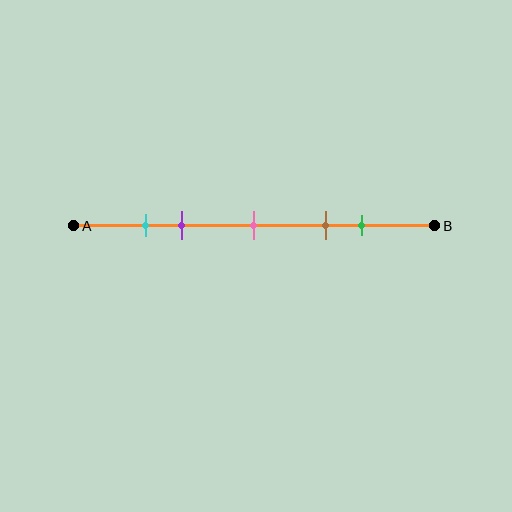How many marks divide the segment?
There are 5 marks dividing the segment.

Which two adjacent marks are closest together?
The cyan and purple marks are the closest adjacent pair.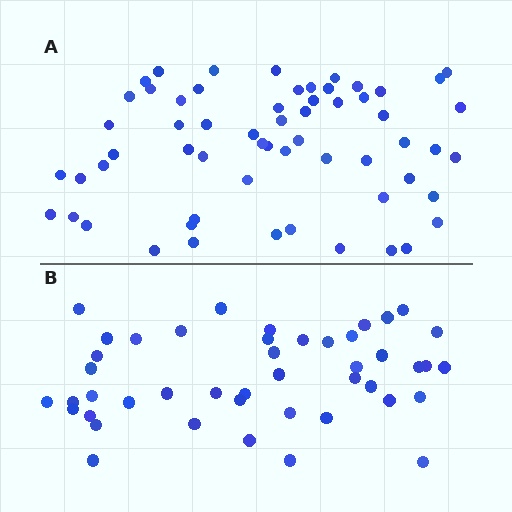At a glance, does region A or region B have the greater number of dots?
Region A (the top region) has more dots.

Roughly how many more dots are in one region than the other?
Region A has approximately 15 more dots than region B.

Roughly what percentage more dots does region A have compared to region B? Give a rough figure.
About 35% more.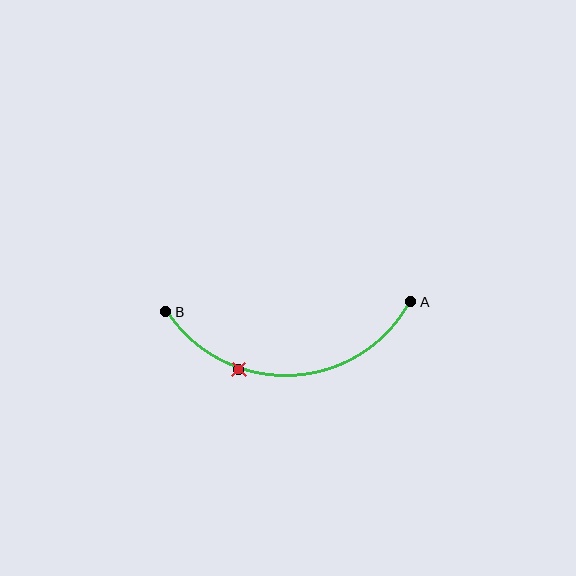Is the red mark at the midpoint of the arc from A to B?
No. The red mark lies on the arc but is closer to endpoint B. The arc midpoint would be at the point on the curve equidistant along the arc from both A and B.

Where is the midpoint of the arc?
The arc midpoint is the point on the curve farthest from the straight line joining A and B. It sits below that line.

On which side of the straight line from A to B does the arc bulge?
The arc bulges below the straight line connecting A and B.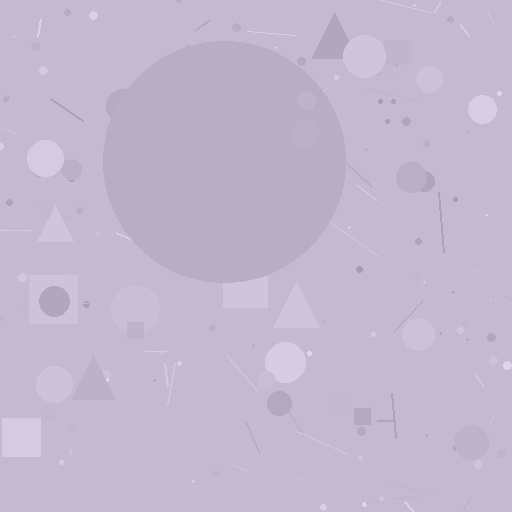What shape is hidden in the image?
A circle is hidden in the image.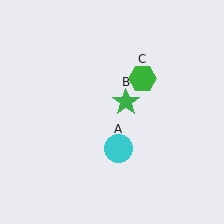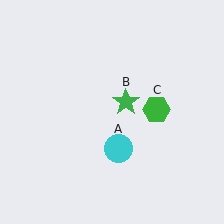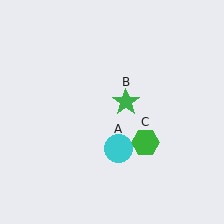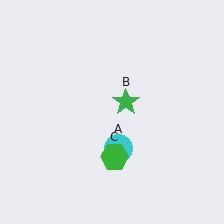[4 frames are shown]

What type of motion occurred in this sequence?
The green hexagon (object C) rotated clockwise around the center of the scene.